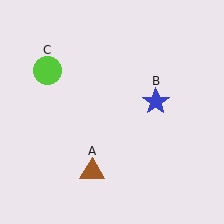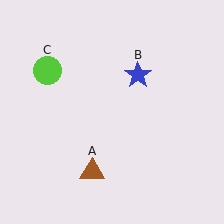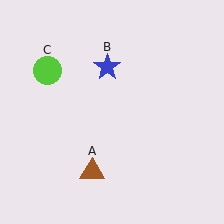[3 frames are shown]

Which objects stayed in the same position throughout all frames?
Brown triangle (object A) and lime circle (object C) remained stationary.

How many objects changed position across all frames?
1 object changed position: blue star (object B).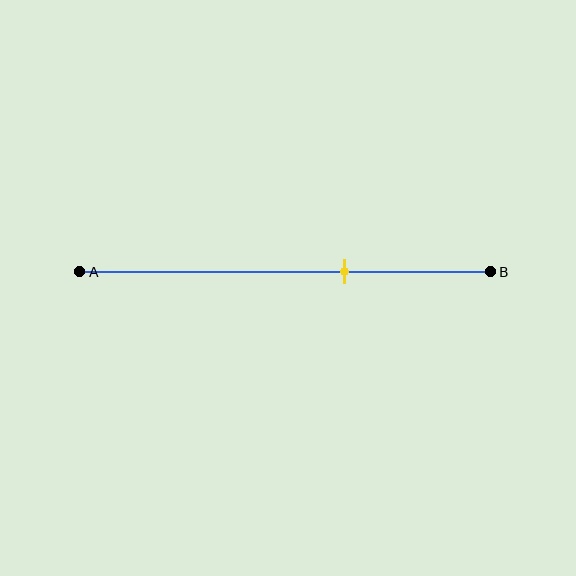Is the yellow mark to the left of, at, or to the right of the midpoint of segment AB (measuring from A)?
The yellow mark is to the right of the midpoint of segment AB.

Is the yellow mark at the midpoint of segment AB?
No, the mark is at about 65% from A, not at the 50% midpoint.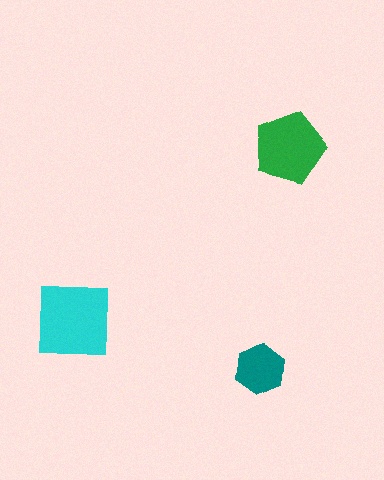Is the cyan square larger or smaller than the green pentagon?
Larger.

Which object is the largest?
The cyan square.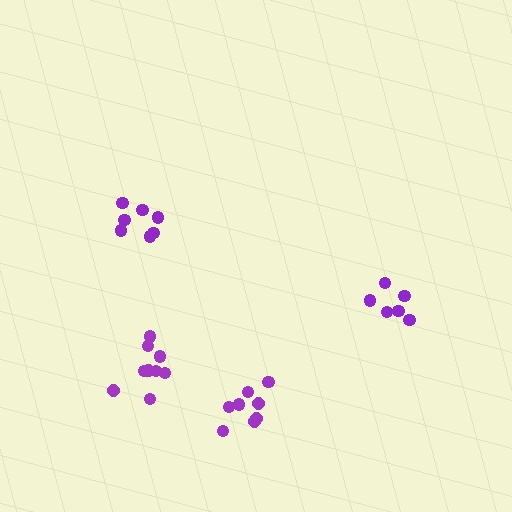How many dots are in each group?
Group 1: 6 dots, Group 2: 9 dots, Group 3: 8 dots, Group 4: 7 dots (30 total).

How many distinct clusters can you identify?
There are 4 distinct clusters.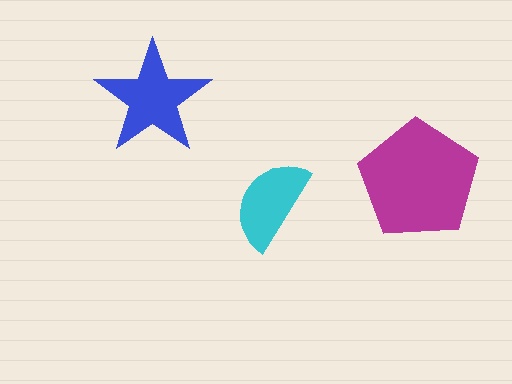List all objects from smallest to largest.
The cyan semicircle, the blue star, the magenta pentagon.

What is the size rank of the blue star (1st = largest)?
2nd.